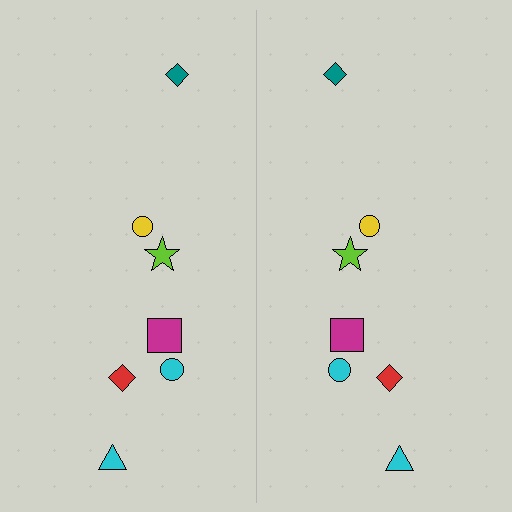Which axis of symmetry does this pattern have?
The pattern has a vertical axis of symmetry running through the center of the image.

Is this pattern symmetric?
Yes, this pattern has bilateral (reflection) symmetry.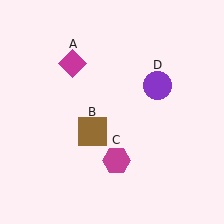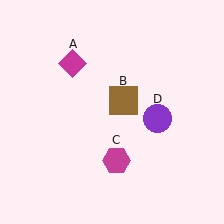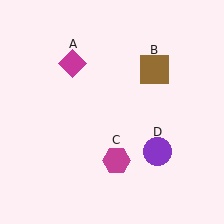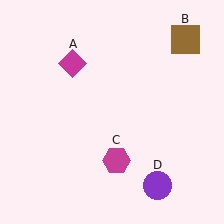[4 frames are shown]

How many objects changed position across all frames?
2 objects changed position: brown square (object B), purple circle (object D).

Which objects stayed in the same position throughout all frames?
Magenta diamond (object A) and magenta hexagon (object C) remained stationary.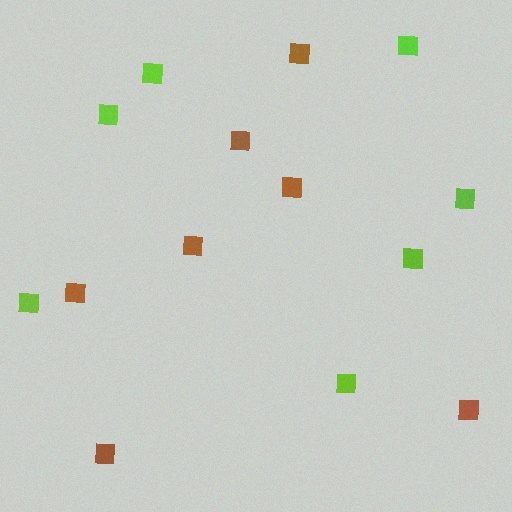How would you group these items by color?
There are 2 groups: one group of lime squares (7) and one group of brown squares (7).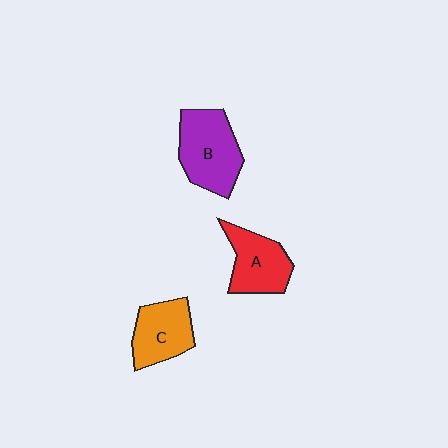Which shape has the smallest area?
Shape C (orange).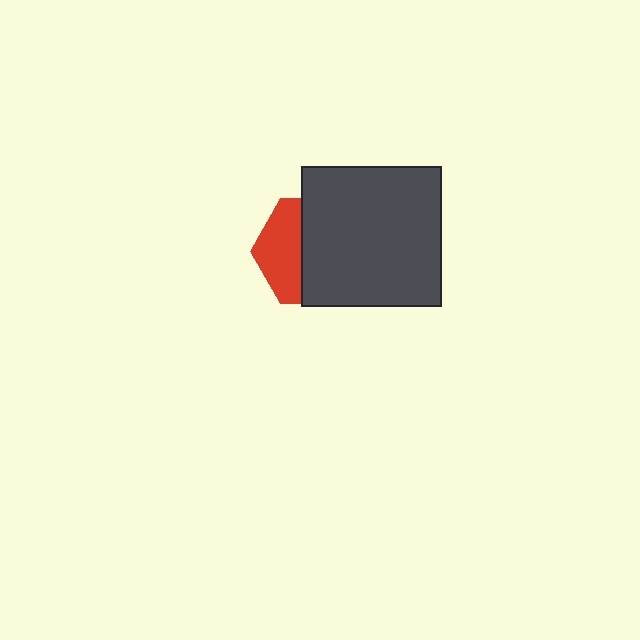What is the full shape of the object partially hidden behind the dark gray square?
The partially hidden object is a red hexagon.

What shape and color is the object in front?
The object in front is a dark gray square.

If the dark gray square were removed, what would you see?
You would see the complete red hexagon.